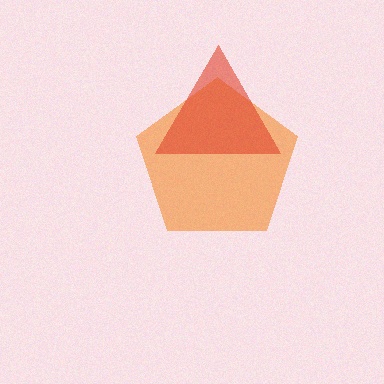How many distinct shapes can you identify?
There are 2 distinct shapes: an orange pentagon, a red triangle.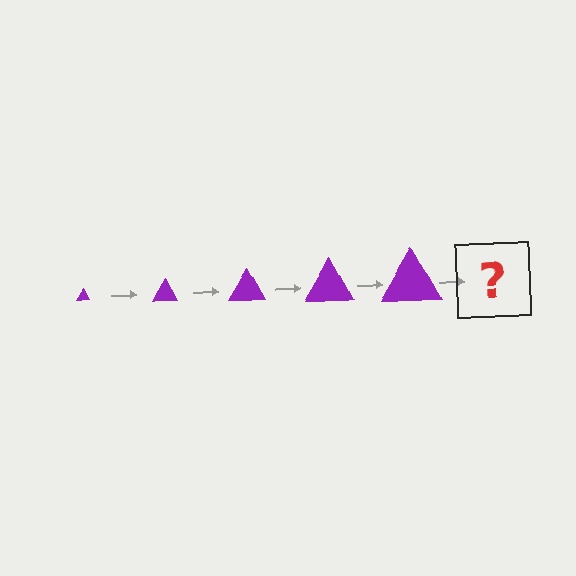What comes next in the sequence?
The next element should be a purple triangle, larger than the previous one.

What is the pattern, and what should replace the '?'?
The pattern is that the triangle gets progressively larger each step. The '?' should be a purple triangle, larger than the previous one.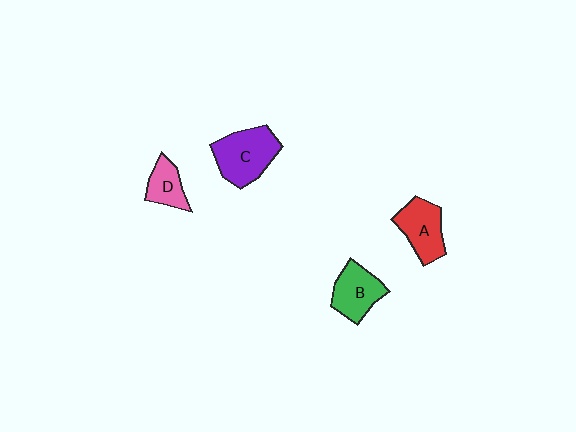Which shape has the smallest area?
Shape D (pink).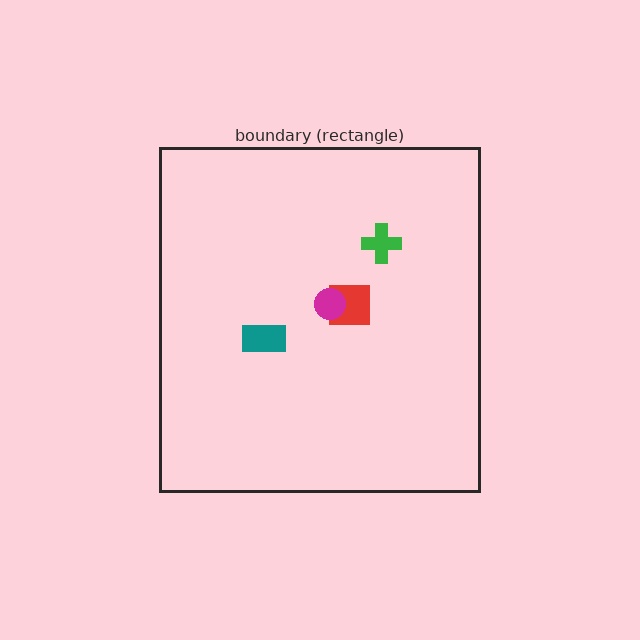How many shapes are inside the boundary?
4 inside, 0 outside.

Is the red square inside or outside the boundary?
Inside.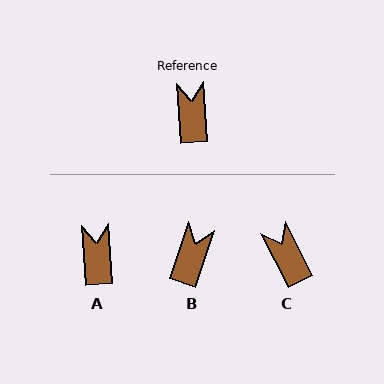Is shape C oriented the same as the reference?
No, it is off by about 23 degrees.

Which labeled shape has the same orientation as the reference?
A.